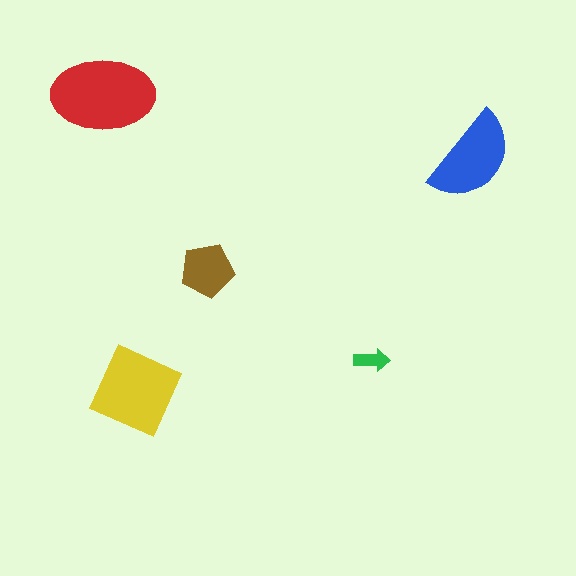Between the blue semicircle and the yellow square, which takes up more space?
The yellow square.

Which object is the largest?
The red ellipse.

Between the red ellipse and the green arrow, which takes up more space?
The red ellipse.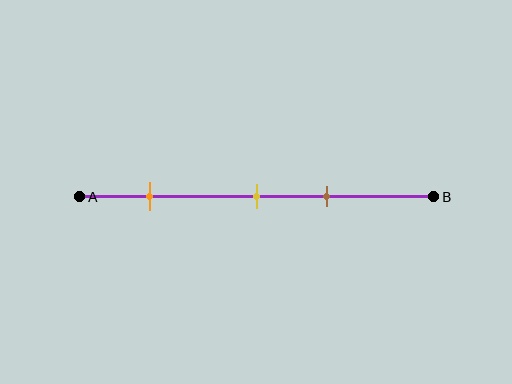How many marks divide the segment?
There are 3 marks dividing the segment.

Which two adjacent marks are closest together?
The yellow and brown marks are the closest adjacent pair.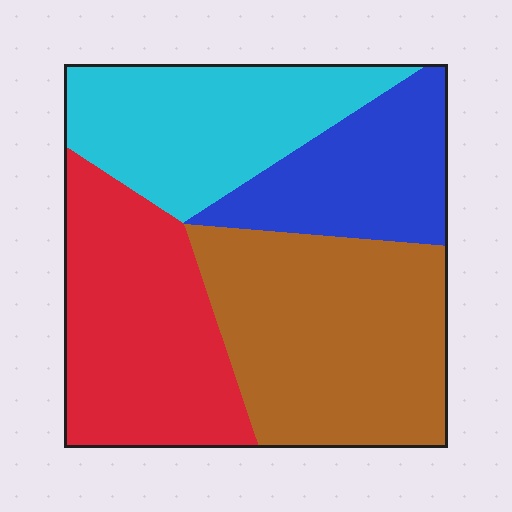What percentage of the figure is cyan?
Cyan covers about 25% of the figure.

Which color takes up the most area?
Brown, at roughly 30%.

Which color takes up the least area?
Blue, at roughly 15%.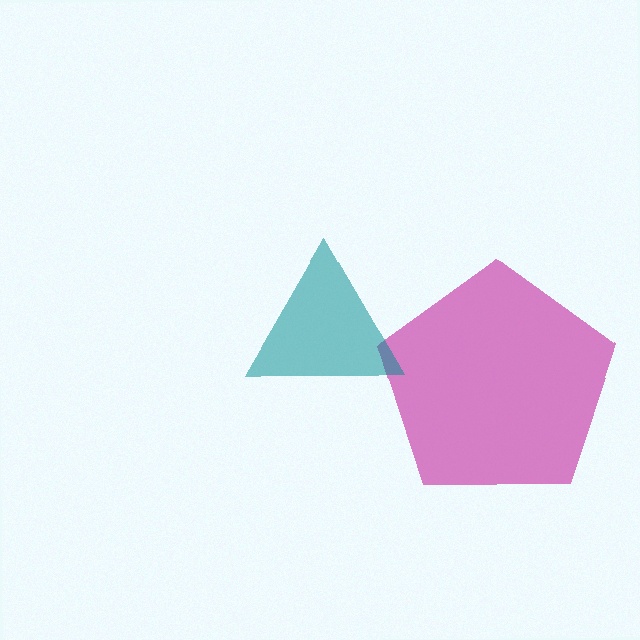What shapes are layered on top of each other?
The layered shapes are: a magenta pentagon, a teal triangle.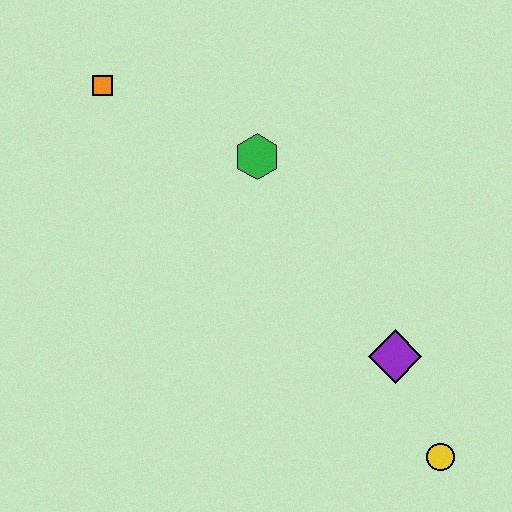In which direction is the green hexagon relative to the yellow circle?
The green hexagon is above the yellow circle.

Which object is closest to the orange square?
The green hexagon is closest to the orange square.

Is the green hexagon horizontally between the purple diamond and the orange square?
Yes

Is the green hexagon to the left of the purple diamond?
Yes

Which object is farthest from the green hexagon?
The yellow circle is farthest from the green hexagon.